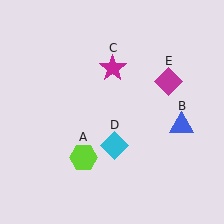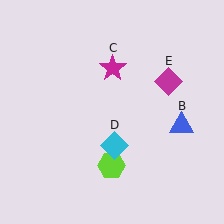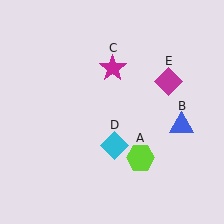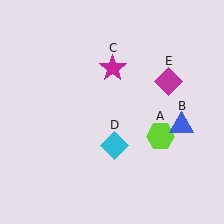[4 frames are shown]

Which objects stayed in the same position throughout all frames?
Blue triangle (object B) and magenta star (object C) and cyan diamond (object D) and magenta diamond (object E) remained stationary.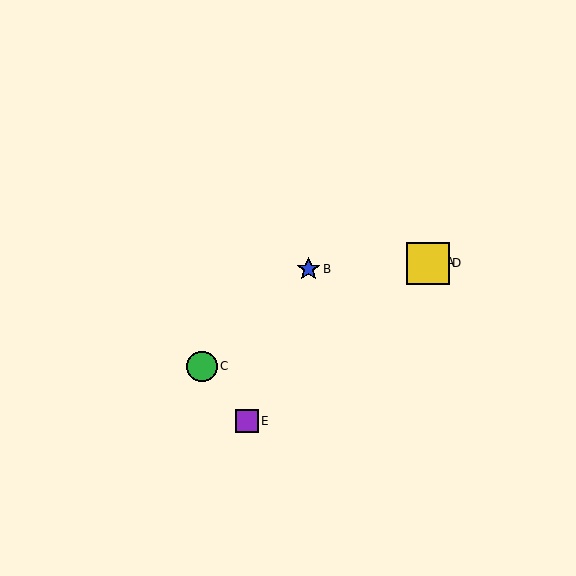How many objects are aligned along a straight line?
3 objects (A, C, D) are aligned along a straight line.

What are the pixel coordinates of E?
Object E is at (247, 421).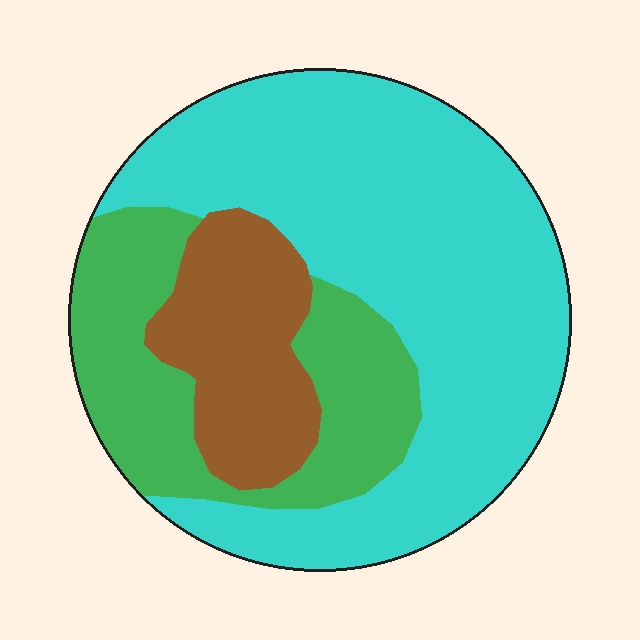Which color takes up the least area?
Brown, at roughly 15%.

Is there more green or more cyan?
Cyan.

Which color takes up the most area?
Cyan, at roughly 60%.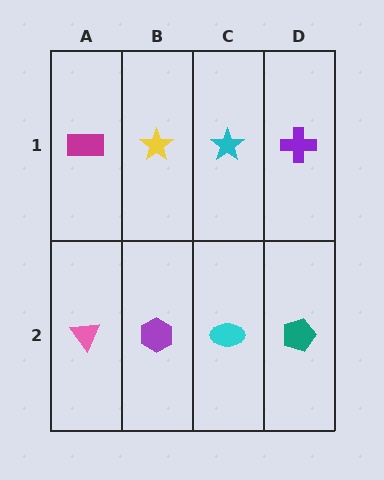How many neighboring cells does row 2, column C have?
3.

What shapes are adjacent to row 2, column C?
A cyan star (row 1, column C), a purple hexagon (row 2, column B), a teal pentagon (row 2, column D).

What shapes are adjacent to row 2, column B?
A yellow star (row 1, column B), a pink triangle (row 2, column A), a cyan ellipse (row 2, column C).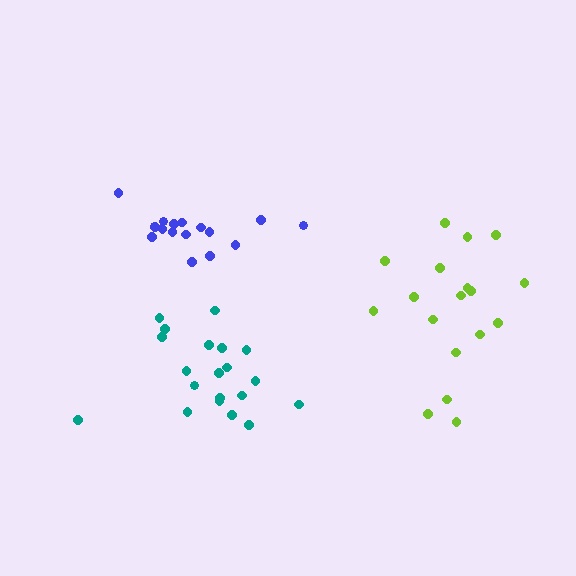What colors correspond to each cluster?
The clusters are colored: blue, teal, lime.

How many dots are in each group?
Group 1: 17 dots, Group 2: 20 dots, Group 3: 18 dots (55 total).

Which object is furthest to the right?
The lime cluster is rightmost.